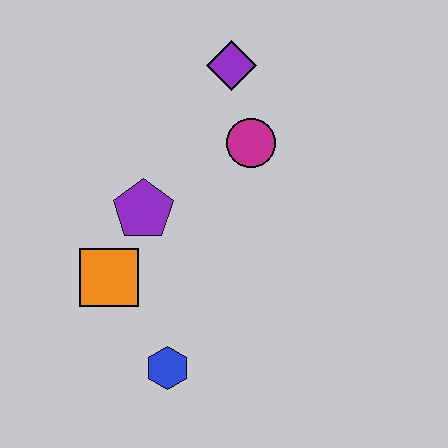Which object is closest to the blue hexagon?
The orange square is closest to the blue hexagon.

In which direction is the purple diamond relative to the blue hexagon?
The purple diamond is above the blue hexagon.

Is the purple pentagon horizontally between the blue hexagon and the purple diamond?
No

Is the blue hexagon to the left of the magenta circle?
Yes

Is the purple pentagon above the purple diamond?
No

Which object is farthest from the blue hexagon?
The purple diamond is farthest from the blue hexagon.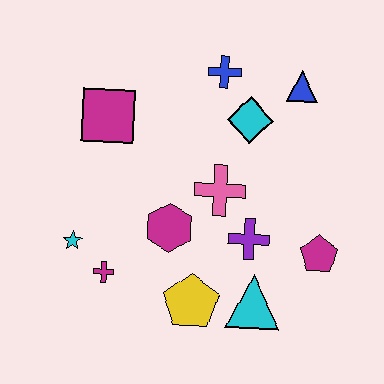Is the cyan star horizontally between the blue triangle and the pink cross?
No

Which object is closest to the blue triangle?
The cyan diamond is closest to the blue triangle.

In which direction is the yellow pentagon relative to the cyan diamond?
The yellow pentagon is below the cyan diamond.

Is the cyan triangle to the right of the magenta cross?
Yes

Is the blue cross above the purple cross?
Yes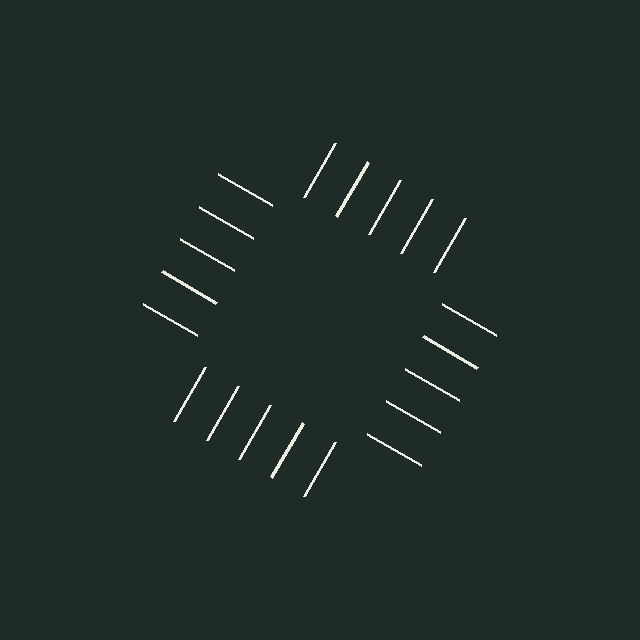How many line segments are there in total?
20 — 5 along each of the 4 edges.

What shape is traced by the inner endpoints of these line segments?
An illusory square — the line segments terminate on its edges but no continuous stroke is drawn.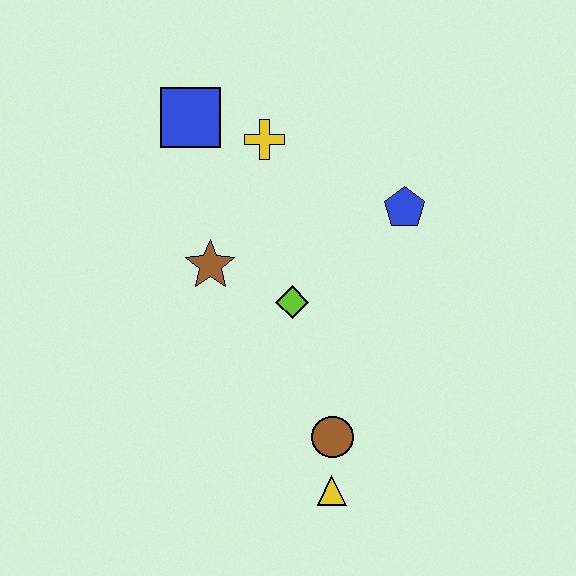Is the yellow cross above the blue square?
No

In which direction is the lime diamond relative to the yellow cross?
The lime diamond is below the yellow cross.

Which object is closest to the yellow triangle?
The brown circle is closest to the yellow triangle.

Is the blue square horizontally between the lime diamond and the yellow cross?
No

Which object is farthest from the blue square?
The yellow triangle is farthest from the blue square.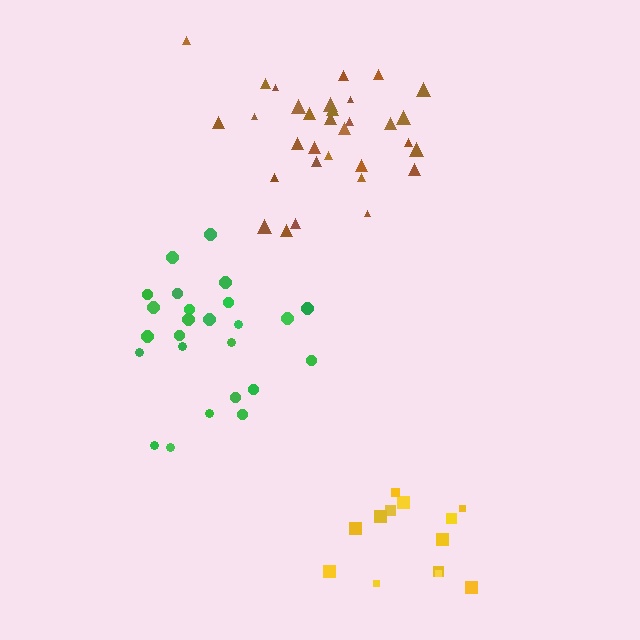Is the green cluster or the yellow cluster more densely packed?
Green.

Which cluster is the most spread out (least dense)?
Yellow.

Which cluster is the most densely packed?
Brown.